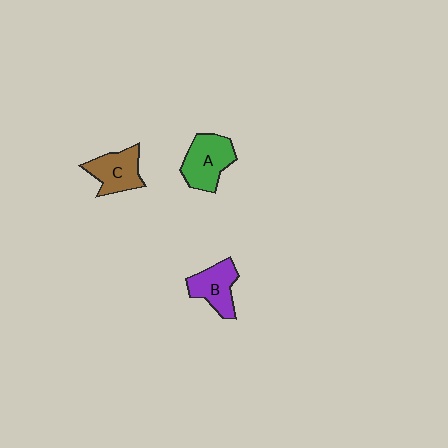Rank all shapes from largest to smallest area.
From largest to smallest: A (green), C (brown), B (purple).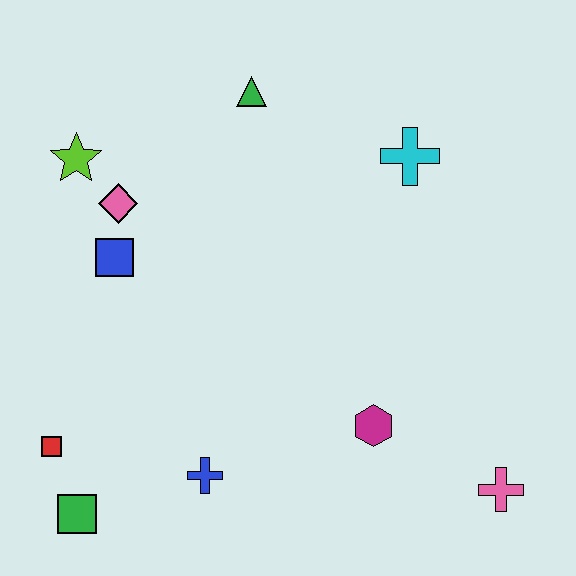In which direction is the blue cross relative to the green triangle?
The blue cross is below the green triangle.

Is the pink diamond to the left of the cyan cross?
Yes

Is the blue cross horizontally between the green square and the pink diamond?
No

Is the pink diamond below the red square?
No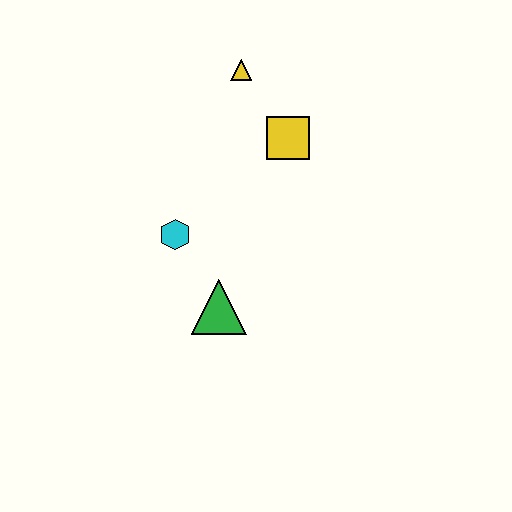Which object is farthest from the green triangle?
The yellow triangle is farthest from the green triangle.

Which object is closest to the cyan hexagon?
The green triangle is closest to the cyan hexagon.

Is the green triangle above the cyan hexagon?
No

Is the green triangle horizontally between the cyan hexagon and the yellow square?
Yes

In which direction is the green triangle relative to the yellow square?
The green triangle is below the yellow square.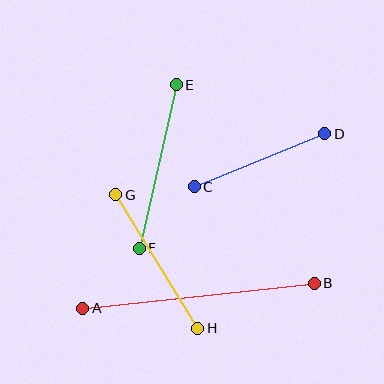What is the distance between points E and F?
The distance is approximately 168 pixels.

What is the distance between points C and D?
The distance is approximately 141 pixels.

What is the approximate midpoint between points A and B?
The midpoint is at approximately (198, 296) pixels.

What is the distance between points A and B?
The distance is approximately 233 pixels.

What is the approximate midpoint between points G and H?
The midpoint is at approximately (157, 261) pixels.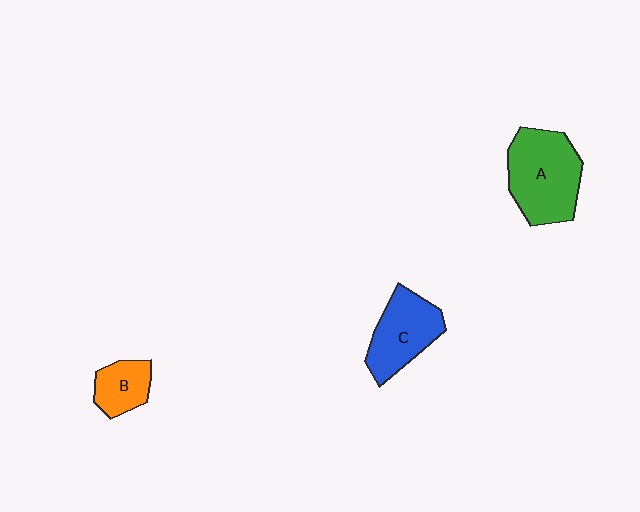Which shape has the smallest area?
Shape B (orange).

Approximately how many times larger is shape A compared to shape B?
Approximately 2.2 times.